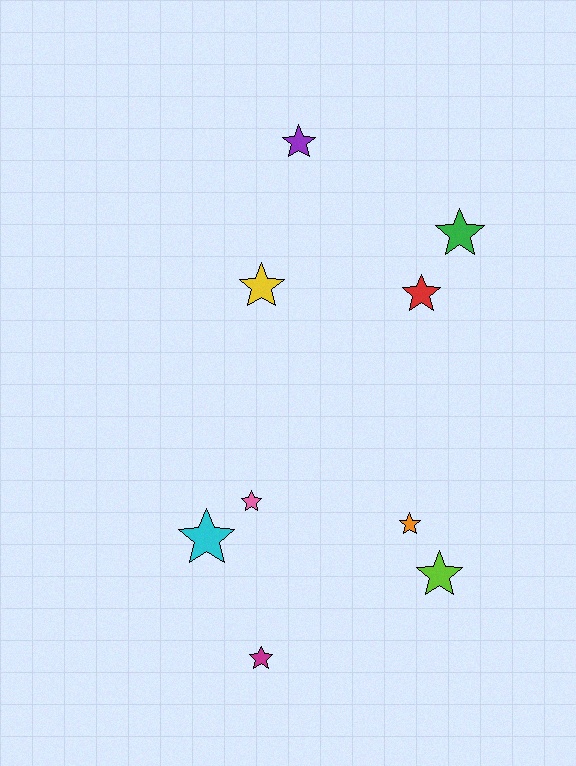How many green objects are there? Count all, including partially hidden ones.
There is 1 green object.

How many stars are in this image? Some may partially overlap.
There are 9 stars.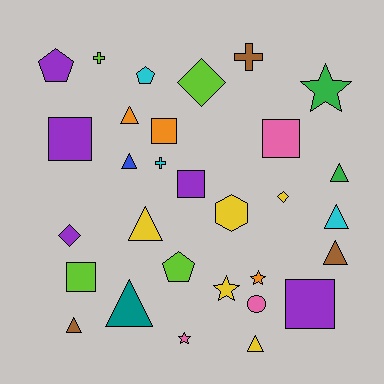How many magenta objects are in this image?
There are no magenta objects.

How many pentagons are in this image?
There are 3 pentagons.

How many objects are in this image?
There are 30 objects.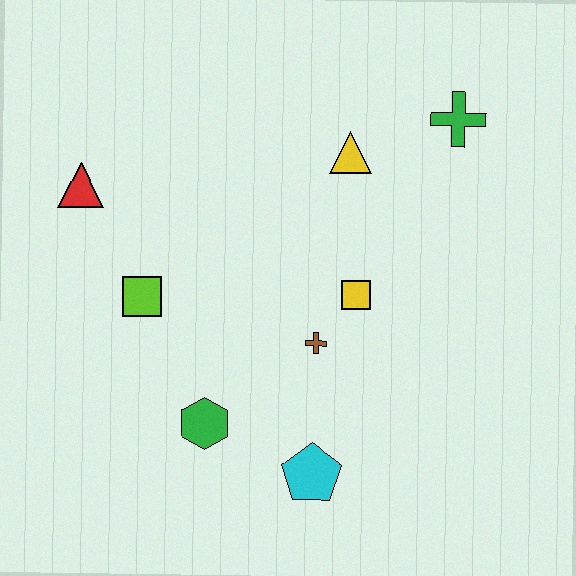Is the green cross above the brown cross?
Yes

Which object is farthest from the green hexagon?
The green cross is farthest from the green hexagon.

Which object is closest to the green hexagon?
The cyan pentagon is closest to the green hexagon.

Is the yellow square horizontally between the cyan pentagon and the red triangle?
No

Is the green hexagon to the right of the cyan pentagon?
No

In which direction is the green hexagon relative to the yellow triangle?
The green hexagon is below the yellow triangle.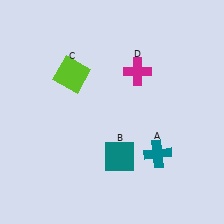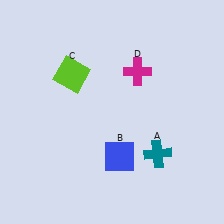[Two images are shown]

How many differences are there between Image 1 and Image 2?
There is 1 difference between the two images.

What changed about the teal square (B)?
In Image 1, B is teal. In Image 2, it changed to blue.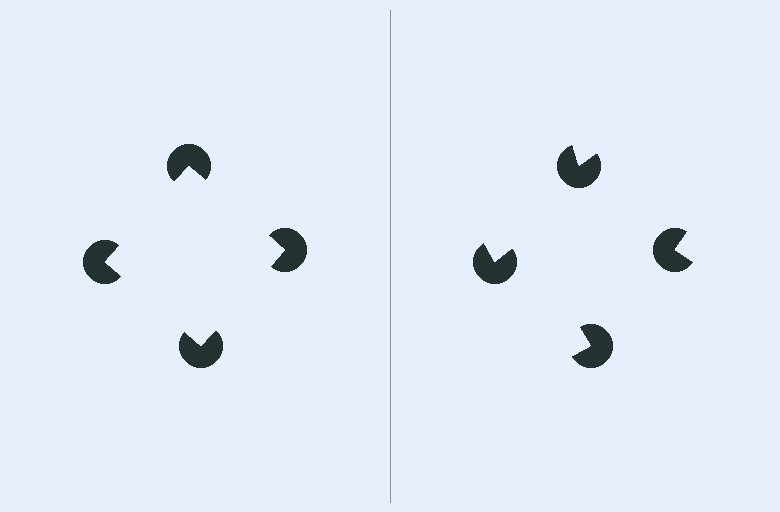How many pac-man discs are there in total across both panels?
8 — 4 on each side.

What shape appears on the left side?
An illusory square.